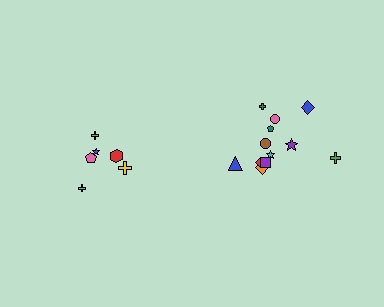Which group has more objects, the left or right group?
The right group.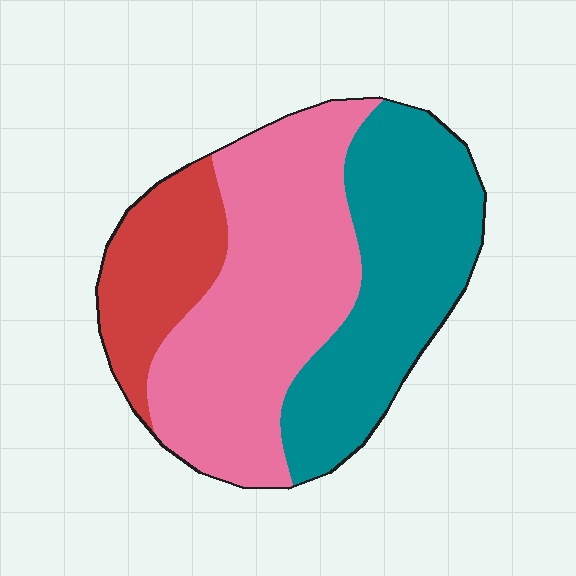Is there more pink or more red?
Pink.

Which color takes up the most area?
Pink, at roughly 45%.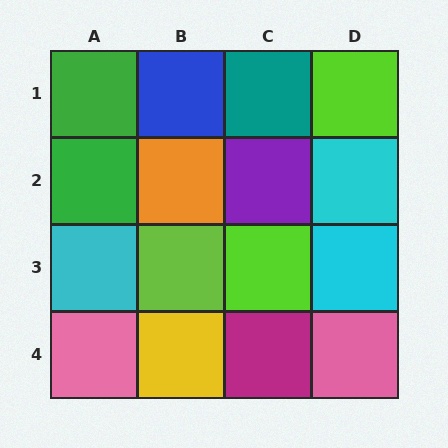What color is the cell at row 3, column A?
Cyan.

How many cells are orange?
1 cell is orange.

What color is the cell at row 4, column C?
Magenta.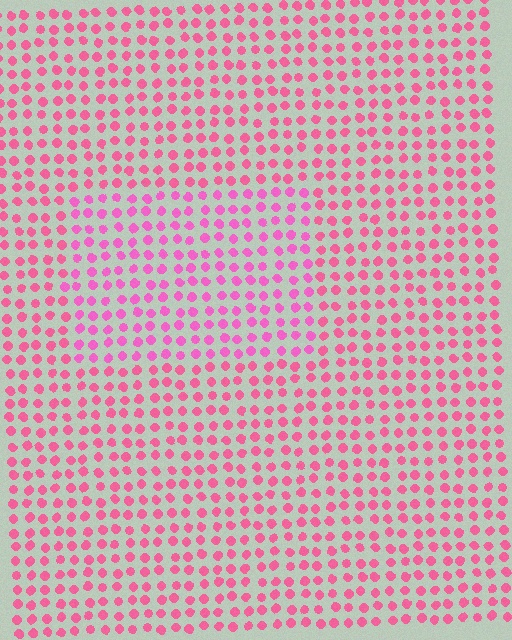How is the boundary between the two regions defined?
The boundary is defined purely by a slight shift in hue (about 19 degrees). Spacing, size, and orientation are identical on both sides.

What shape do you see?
I see a rectangle.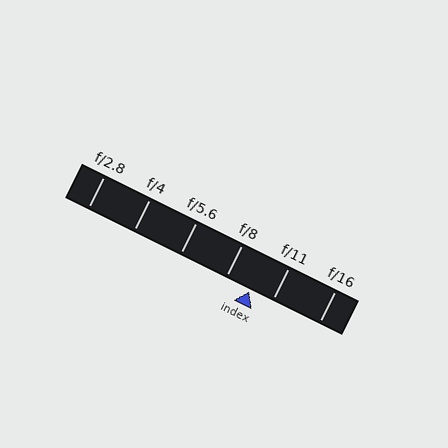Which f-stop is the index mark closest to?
The index mark is closest to f/11.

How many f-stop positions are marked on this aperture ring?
There are 6 f-stop positions marked.